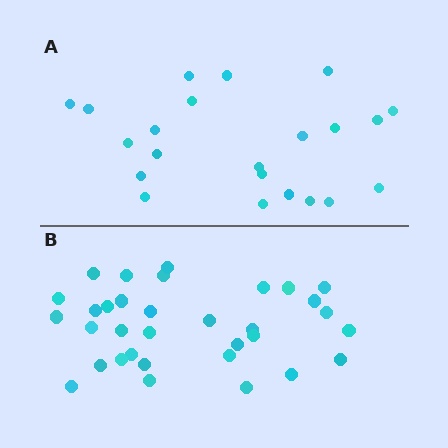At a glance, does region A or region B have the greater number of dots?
Region B (the bottom region) has more dots.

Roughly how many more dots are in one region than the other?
Region B has roughly 12 or so more dots than region A.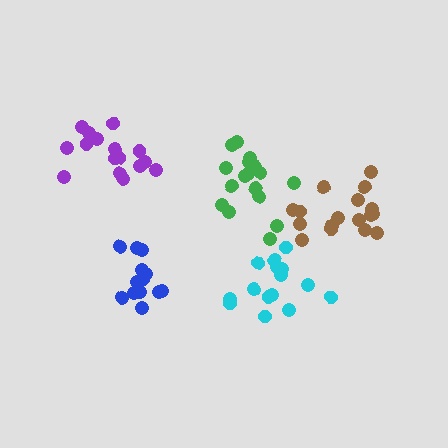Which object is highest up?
The purple cluster is topmost.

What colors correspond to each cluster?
The clusters are colored: green, blue, cyan, purple, brown.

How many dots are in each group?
Group 1: 17 dots, Group 2: 13 dots, Group 3: 15 dots, Group 4: 16 dots, Group 5: 17 dots (78 total).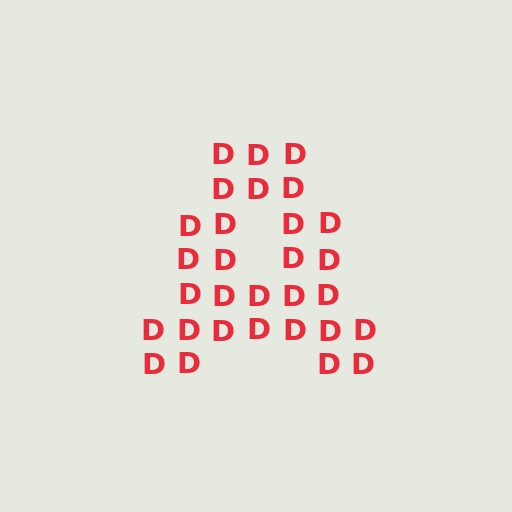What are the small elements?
The small elements are letter D's.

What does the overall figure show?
The overall figure shows the letter A.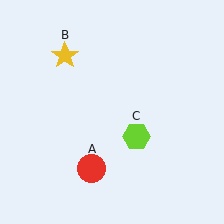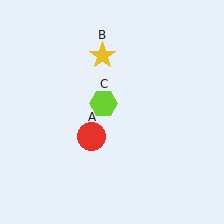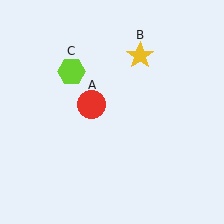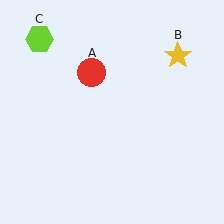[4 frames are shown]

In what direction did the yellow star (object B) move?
The yellow star (object B) moved right.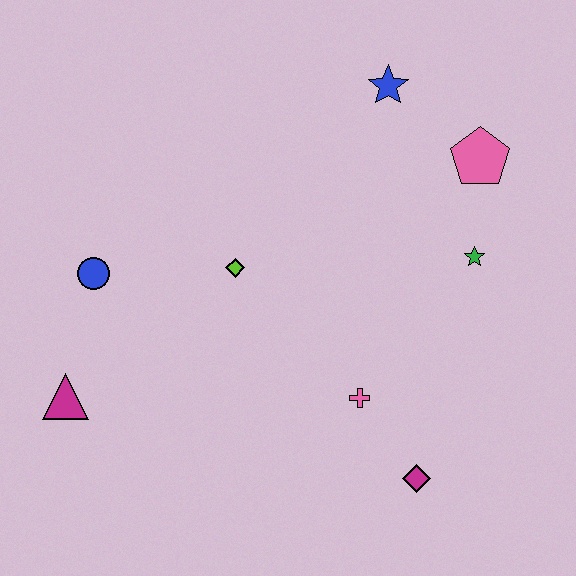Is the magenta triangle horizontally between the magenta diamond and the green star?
No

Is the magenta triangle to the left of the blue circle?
Yes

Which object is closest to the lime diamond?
The blue circle is closest to the lime diamond.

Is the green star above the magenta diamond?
Yes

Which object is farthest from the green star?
The magenta triangle is farthest from the green star.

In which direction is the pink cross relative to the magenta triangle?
The pink cross is to the right of the magenta triangle.